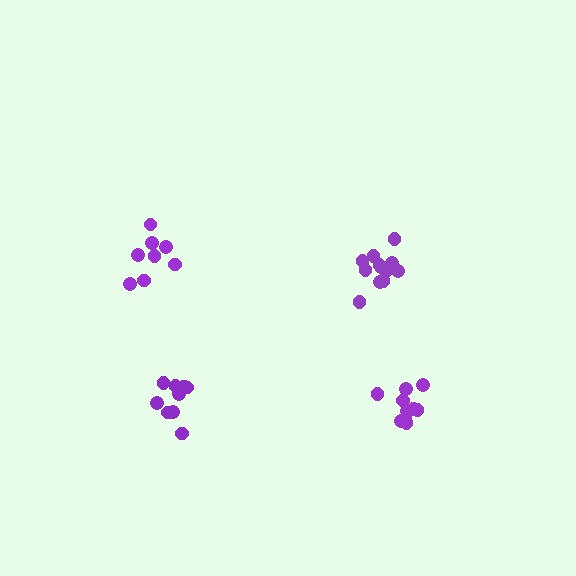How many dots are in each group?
Group 1: 9 dots, Group 2: 10 dots, Group 3: 8 dots, Group 4: 12 dots (39 total).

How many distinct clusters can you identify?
There are 4 distinct clusters.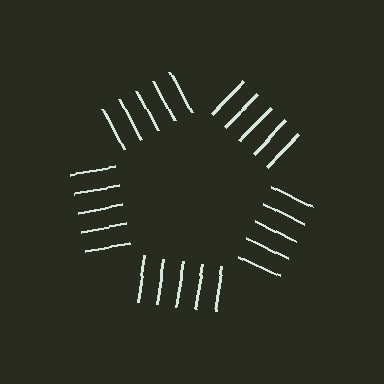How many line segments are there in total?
25 — 5 along each of the 5 edges.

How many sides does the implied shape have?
5 sides — the line-ends trace a pentagon.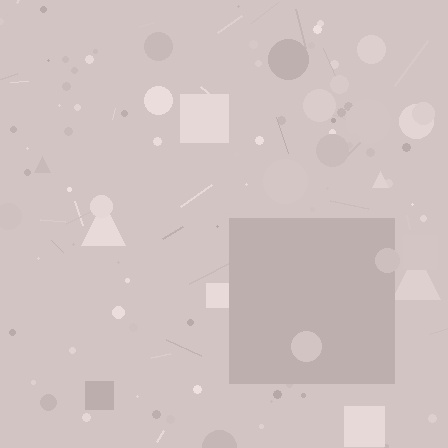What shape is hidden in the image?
A square is hidden in the image.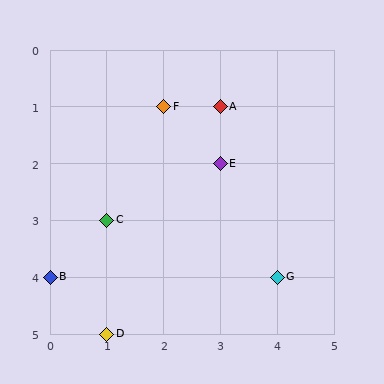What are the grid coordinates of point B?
Point B is at grid coordinates (0, 4).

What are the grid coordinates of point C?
Point C is at grid coordinates (1, 3).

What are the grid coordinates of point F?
Point F is at grid coordinates (2, 1).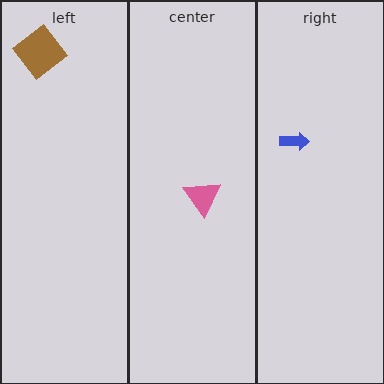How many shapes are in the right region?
1.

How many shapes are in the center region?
1.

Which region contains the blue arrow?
The right region.